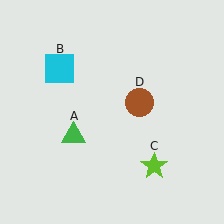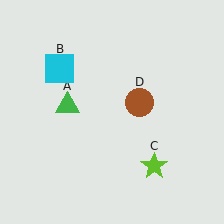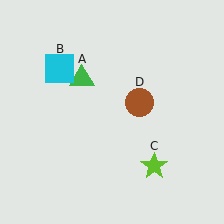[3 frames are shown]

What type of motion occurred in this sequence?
The green triangle (object A) rotated clockwise around the center of the scene.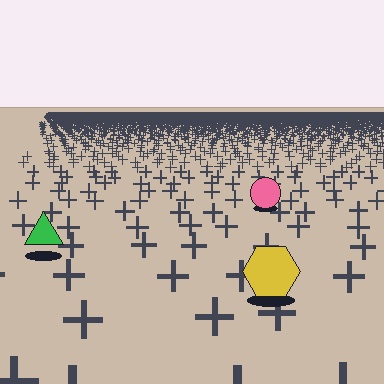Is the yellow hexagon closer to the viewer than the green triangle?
Yes. The yellow hexagon is closer — you can tell from the texture gradient: the ground texture is coarser near it.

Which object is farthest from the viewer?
The pink circle is farthest from the viewer. It appears smaller and the ground texture around it is denser.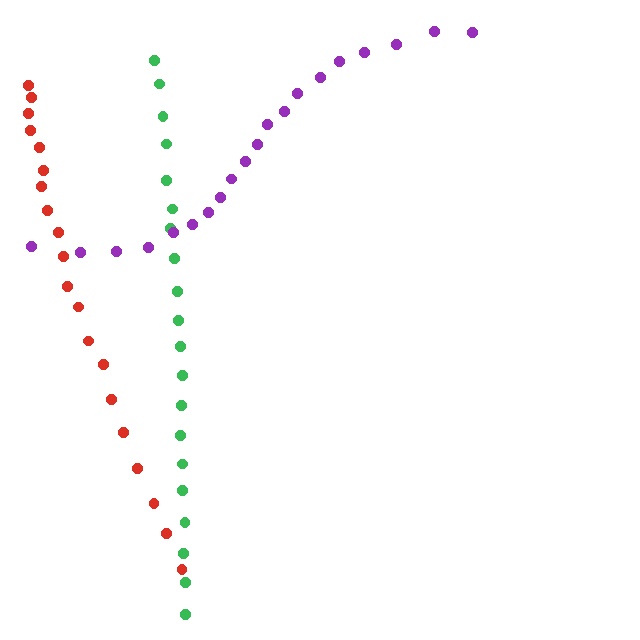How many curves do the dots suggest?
There are 3 distinct paths.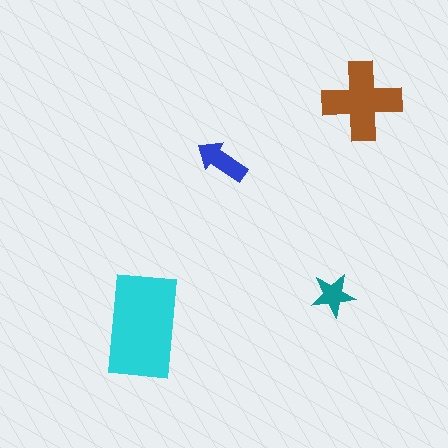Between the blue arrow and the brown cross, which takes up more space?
The brown cross.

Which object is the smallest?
The teal star.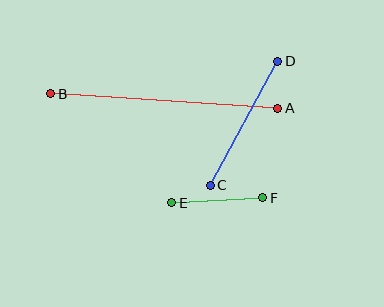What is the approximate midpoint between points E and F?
The midpoint is at approximately (217, 200) pixels.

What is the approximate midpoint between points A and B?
The midpoint is at approximately (164, 101) pixels.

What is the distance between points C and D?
The distance is approximately 141 pixels.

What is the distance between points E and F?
The distance is approximately 92 pixels.